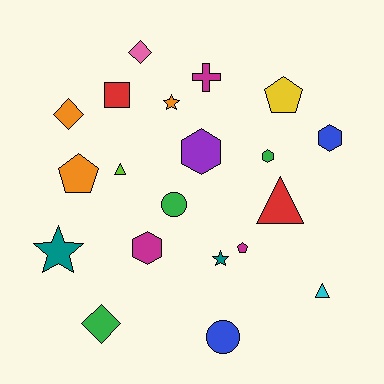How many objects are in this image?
There are 20 objects.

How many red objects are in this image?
There are 2 red objects.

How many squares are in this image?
There is 1 square.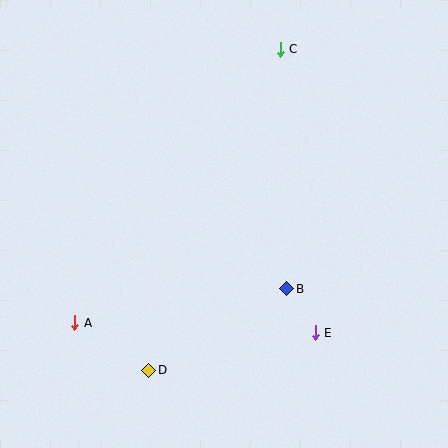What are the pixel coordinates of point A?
Point A is at (75, 323).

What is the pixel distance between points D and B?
The distance between D and B is 160 pixels.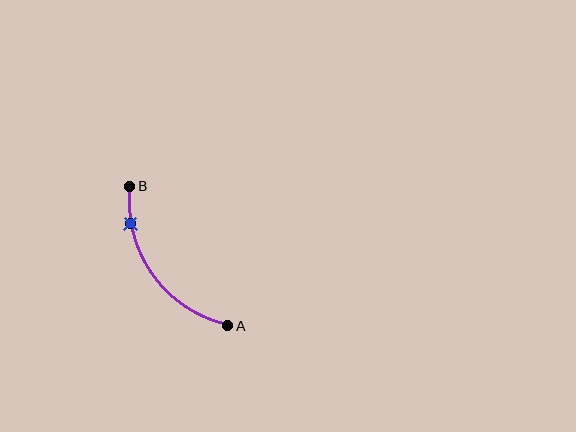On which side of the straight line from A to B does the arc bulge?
The arc bulges below and to the left of the straight line connecting A and B.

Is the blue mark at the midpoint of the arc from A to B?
No. The blue mark lies on the arc but is closer to endpoint B. The arc midpoint would be at the point on the curve equidistant along the arc from both A and B.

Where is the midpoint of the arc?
The arc midpoint is the point on the curve farthest from the straight line joining A and B. It sits below and to the left of that line.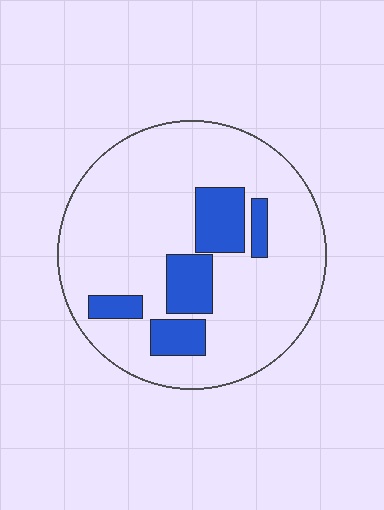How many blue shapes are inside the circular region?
5.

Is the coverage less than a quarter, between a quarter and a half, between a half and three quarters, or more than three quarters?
Less than a quarter.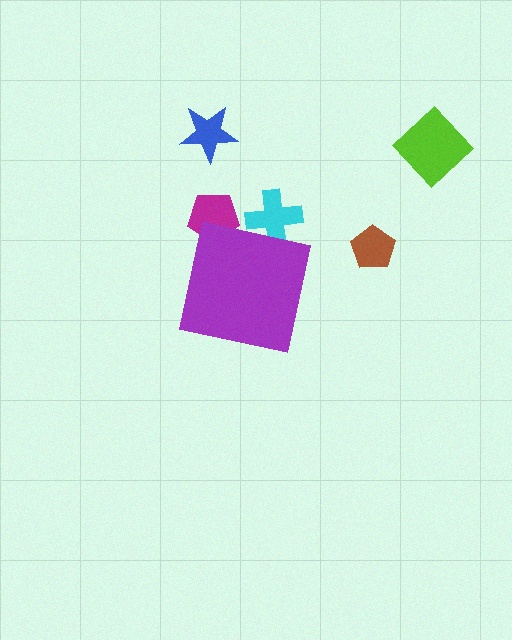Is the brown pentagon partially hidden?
No, the brown pentagon is fully visible.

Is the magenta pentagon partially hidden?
Yes, the magenta pentagon is partially hidden behind the purple square.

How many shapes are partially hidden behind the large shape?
2 shapes are partially hidden.